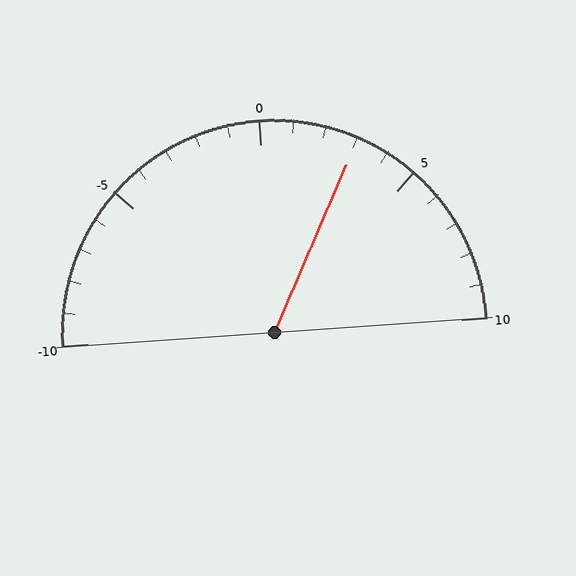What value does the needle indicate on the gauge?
The needle indicates approximately 3.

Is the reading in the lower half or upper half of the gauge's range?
The reading is in the upper half of the range (-10 to 10).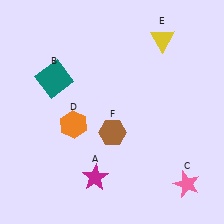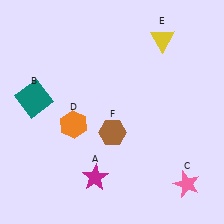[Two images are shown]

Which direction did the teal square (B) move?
The teal square (B) moved left.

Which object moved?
The teal square (B) moved left.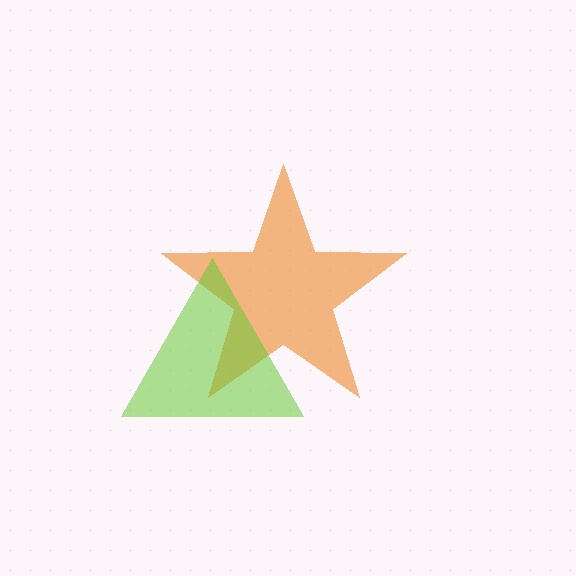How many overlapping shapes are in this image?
There are 2 overlapping shapes in the image.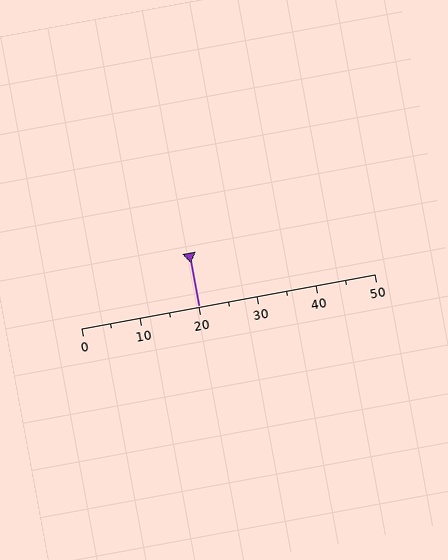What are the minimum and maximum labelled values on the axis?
The axis runs from 0 to 50.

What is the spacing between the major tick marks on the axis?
The major ticks are spaced 10 apart.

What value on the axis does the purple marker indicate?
The marker indicates approximately 20.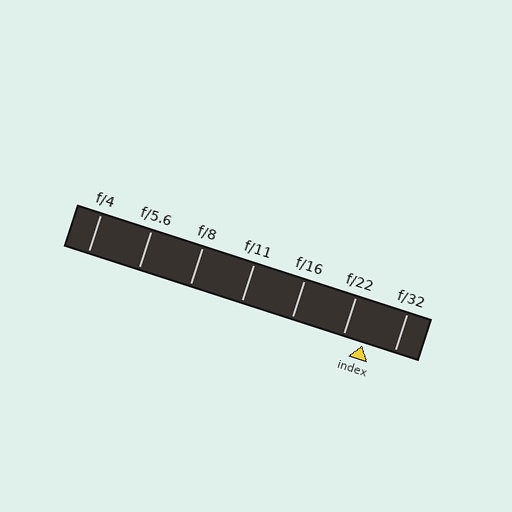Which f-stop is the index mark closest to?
The index mark is closest to f/22.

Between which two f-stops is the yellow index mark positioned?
The index mark is between f/22 and f/32.